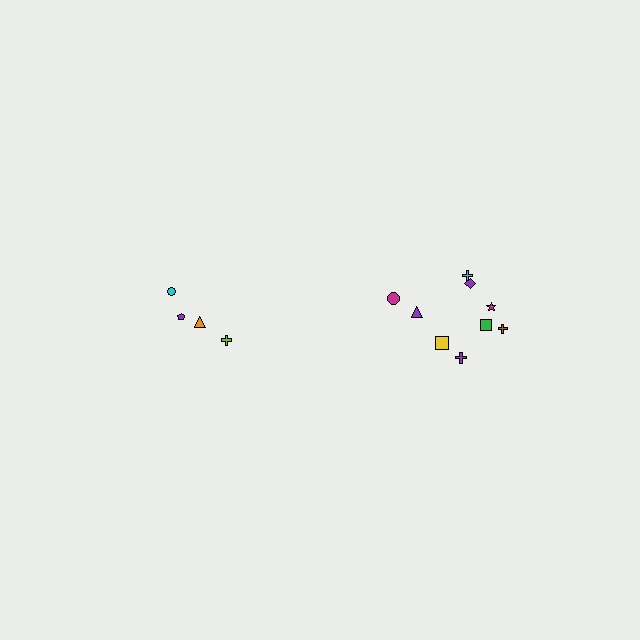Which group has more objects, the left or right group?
The right group.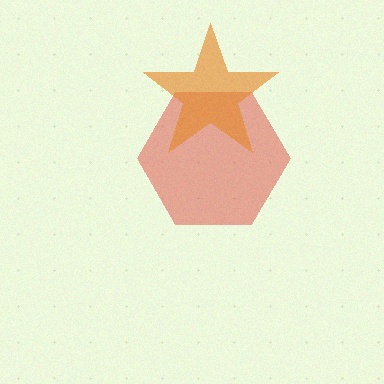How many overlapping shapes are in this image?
There are 2 overlapping shapes in the image.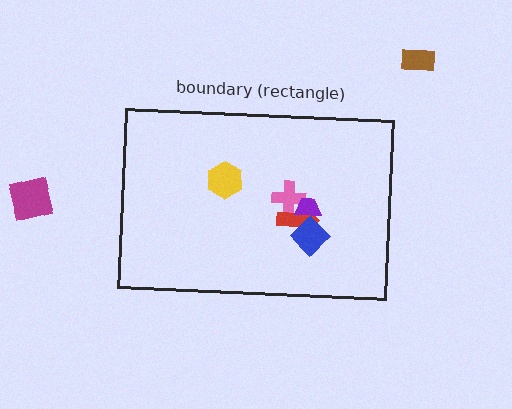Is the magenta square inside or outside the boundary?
Outside.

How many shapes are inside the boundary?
5 inside, 2 outside.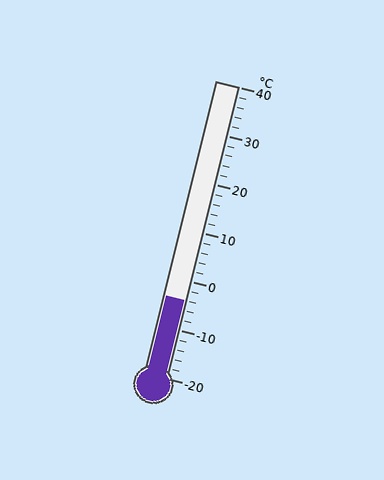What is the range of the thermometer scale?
The thermometer scale ranges from -20°C to 40°C.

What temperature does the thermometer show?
The thermometer shows approximately -4°C.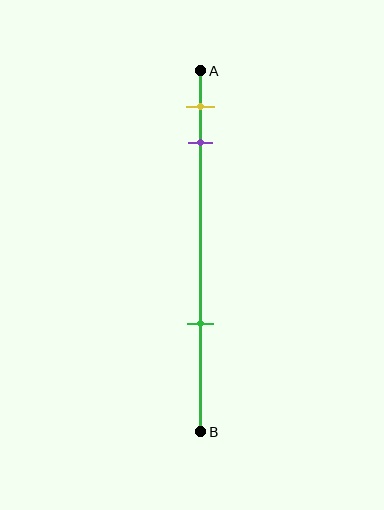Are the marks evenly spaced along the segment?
No, the marks are not evenly spaced.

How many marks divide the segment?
There are 3 marks dividing the segment.